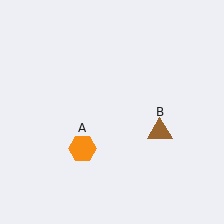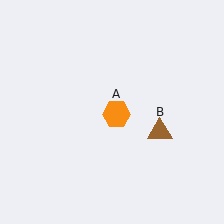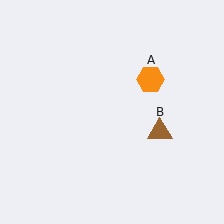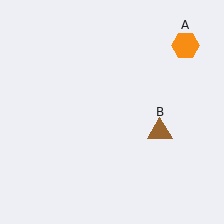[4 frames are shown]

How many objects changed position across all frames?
1 object changed position: orange hexagon (object A).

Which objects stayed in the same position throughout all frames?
Brown triangle (object B) remained stationary.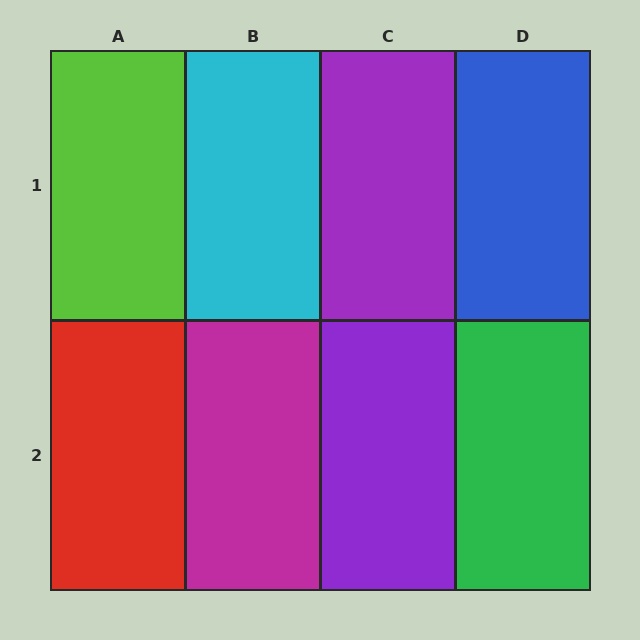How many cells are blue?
1 cell is blue.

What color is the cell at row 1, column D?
Blue.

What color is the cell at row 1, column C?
Purple.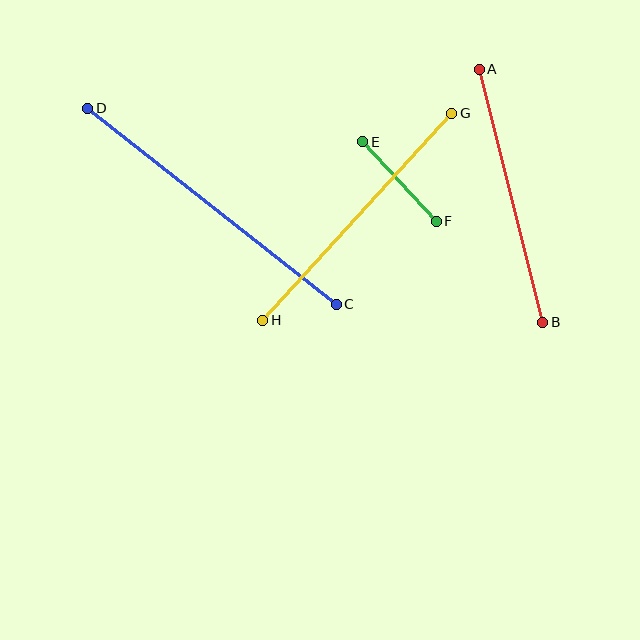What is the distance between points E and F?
The distance is approximately 109 pixels.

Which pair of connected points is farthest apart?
Points C and D are farthest apart.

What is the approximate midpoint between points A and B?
The midpoint is at approximately (511, 196) pixels.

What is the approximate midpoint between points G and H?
The midpoint is at approximately (357, 217) pixels.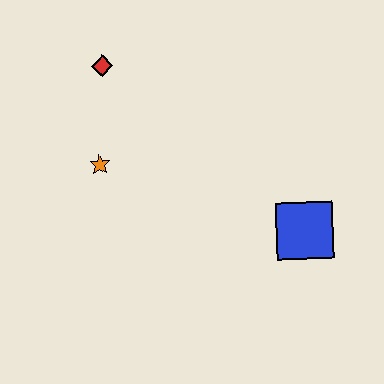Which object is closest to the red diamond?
The orange star is closest to the red diamond.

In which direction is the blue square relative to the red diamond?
The blue square is to the right of the red diamond.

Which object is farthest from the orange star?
The blue square is farthest from the orange star.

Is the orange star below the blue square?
No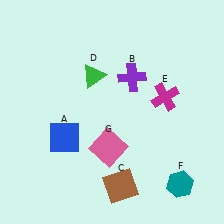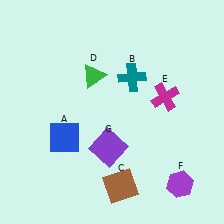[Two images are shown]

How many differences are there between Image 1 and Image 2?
There are 3 differences between the two images.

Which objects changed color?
B changed from purple to teal. F changed from teal to purple. G changed from pink to purple.